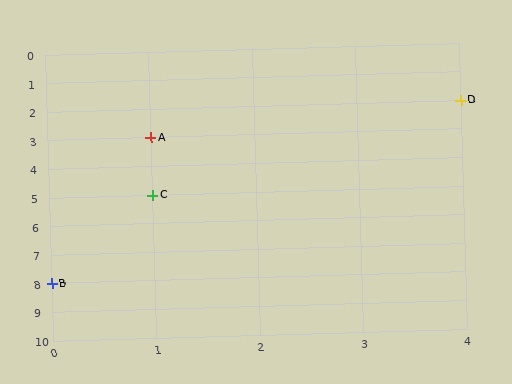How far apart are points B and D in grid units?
Points B and D are 4 columns and 6 rows apart (about 7.2 grid units diagonally).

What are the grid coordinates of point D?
Point D is at grid coordinates (4, 2).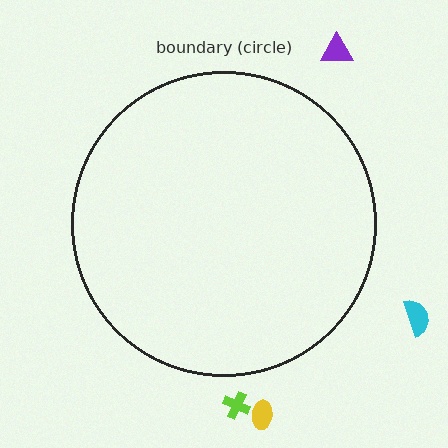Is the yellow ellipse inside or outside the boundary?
Outside.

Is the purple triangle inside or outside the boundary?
Outside.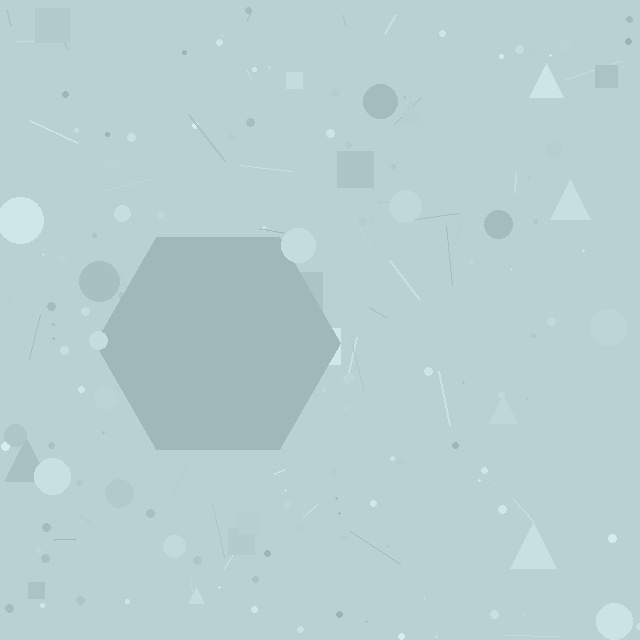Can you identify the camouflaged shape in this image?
The camouflaged shape is a hexagon.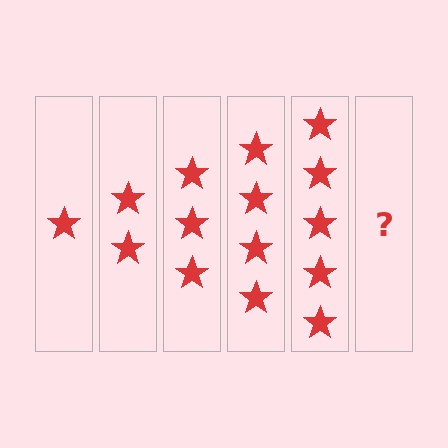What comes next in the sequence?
The next element should be 6 stars.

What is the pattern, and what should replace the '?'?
The pattern is that each step adds one more star. The '?' should be 6 stars.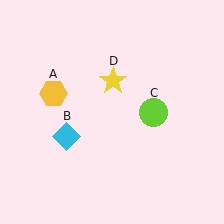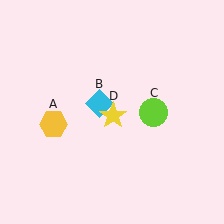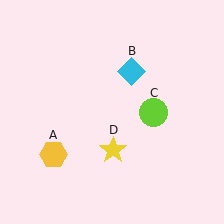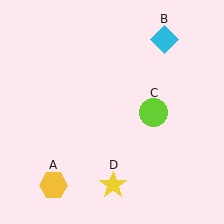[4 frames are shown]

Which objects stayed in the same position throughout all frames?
Lime circle (object C) remained stationary.